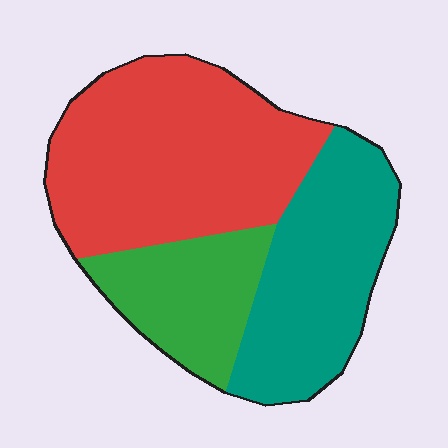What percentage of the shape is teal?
Teal covers around 30% of the shape.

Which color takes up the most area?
Red, at roughly 45%.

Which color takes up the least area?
Green, at roughly 20%.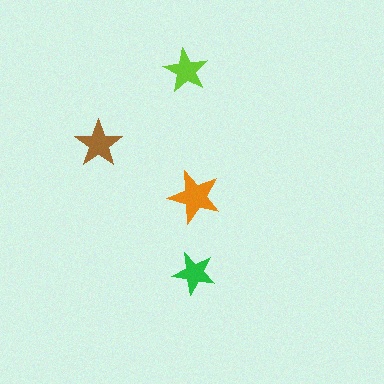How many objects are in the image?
There are 4 objects in the image.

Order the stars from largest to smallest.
the orange one, the brown one, the lime one, the green one.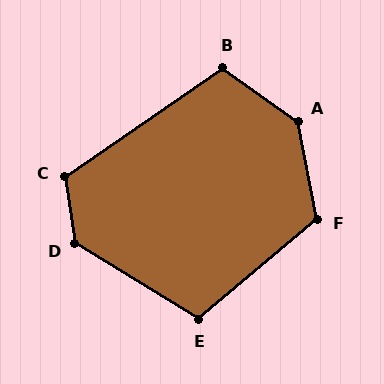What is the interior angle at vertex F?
Approximately 120 degrees (obtuse).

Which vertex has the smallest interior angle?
E, at approximately 108 degrees.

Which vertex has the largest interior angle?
A, at approximately 136 degrees.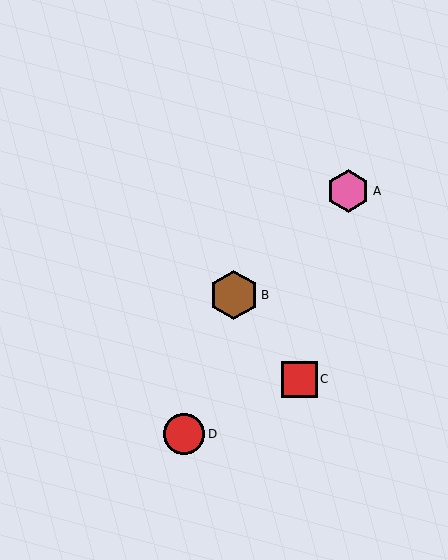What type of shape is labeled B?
Shape B is a brown hexagon.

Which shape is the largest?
The brown hexagon (labeled B) is the largest.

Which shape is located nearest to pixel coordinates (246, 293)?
The brown hexagon (labeled B) at (234, 295) is nearest to that location.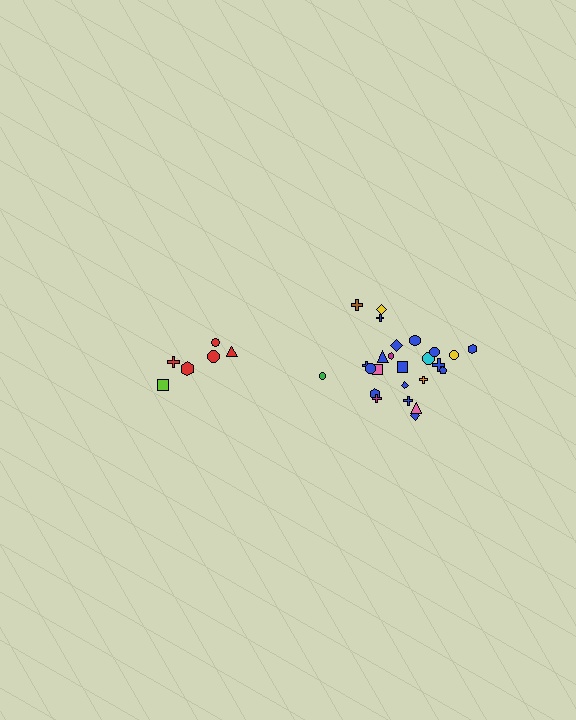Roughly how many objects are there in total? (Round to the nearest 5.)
Roughly 30 objects in total.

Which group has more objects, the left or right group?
The right group.